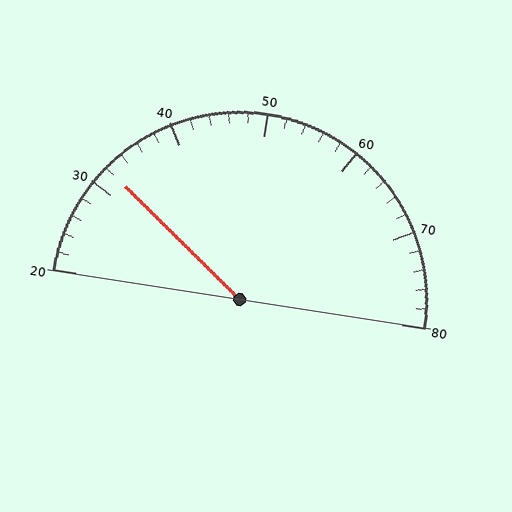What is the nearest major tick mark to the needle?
The nearest major tick mark is 30.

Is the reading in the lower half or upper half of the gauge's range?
The reading is in the lower half of the range (20 to 80).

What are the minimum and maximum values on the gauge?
The gauge ranges from 20 to 80.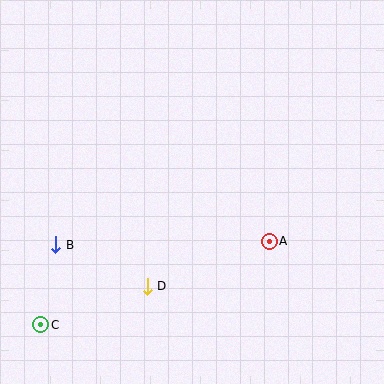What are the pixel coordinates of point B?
Point B is at (56, 245).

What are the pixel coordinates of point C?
Point C is at (41, 325).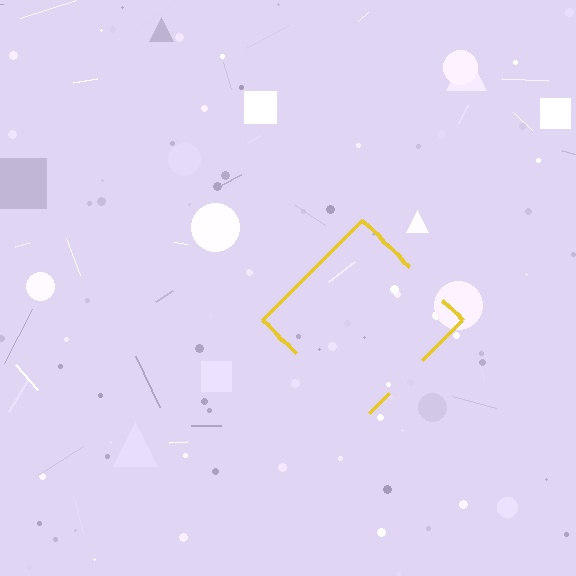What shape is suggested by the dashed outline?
The dashed outline suggests a diamond.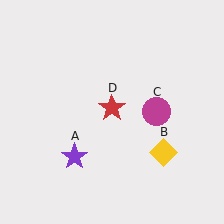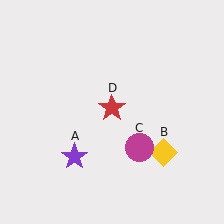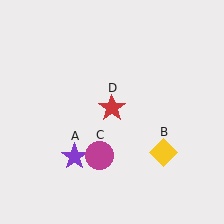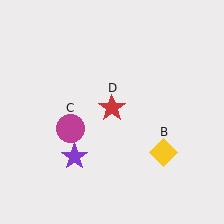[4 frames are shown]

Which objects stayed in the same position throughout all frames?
Purple star (object A) and yellow diamond (object B) and red star (object D) remained stationary.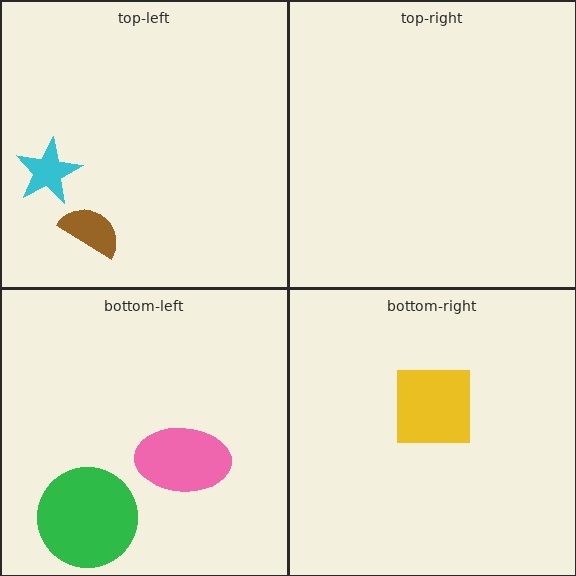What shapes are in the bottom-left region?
The green circle, the pink ellipse.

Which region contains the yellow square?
The bottom-right region.